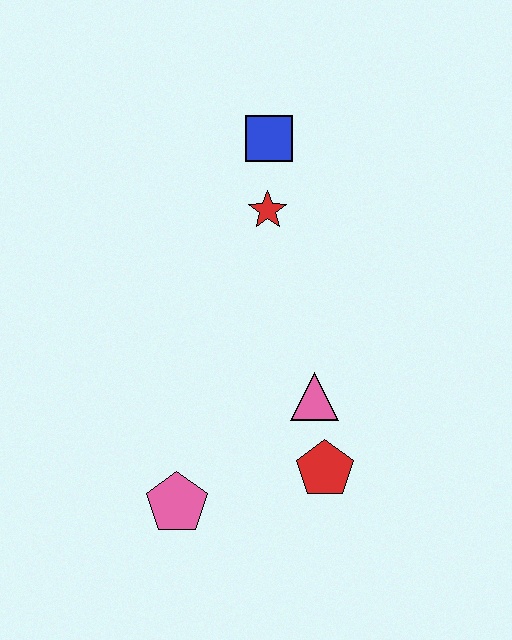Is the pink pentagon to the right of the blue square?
No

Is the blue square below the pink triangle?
No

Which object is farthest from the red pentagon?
The blue square is farthest from the red pentagon.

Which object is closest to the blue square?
The red star is closest to the blue square.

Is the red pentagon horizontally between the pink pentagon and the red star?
No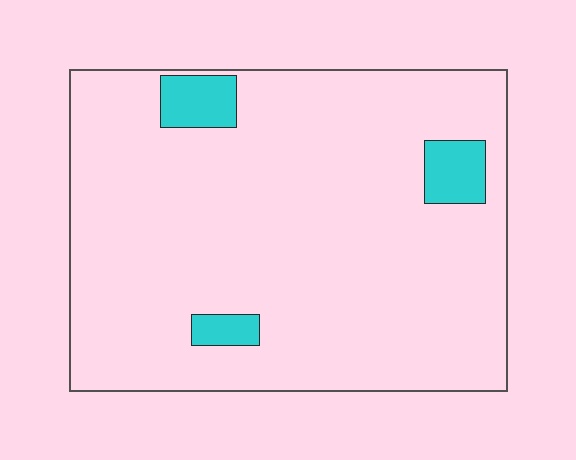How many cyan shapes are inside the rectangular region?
3.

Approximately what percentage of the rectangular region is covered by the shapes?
Approximately 5%.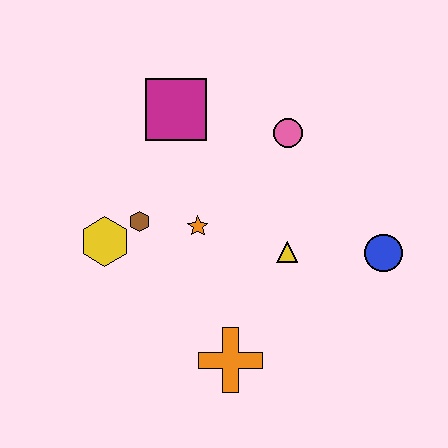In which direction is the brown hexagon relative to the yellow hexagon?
The brown hexagon is to the right of the yellow hexagon.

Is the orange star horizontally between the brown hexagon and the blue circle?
Yes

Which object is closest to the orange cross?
The yellow triangle is closest to the orange cross.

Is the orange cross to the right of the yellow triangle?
No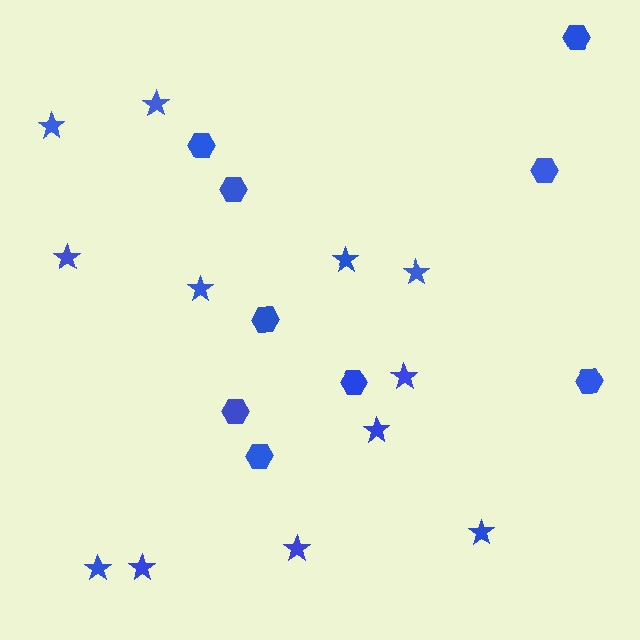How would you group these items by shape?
There are 2 groups: one group of stars (12) and one group of hexagons (9).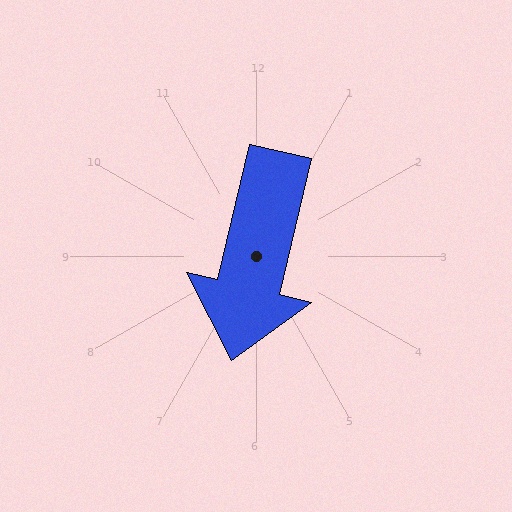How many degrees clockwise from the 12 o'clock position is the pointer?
Approximately 193 degrees.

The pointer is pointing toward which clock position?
Roughly 6 o'clock.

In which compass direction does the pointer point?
South.